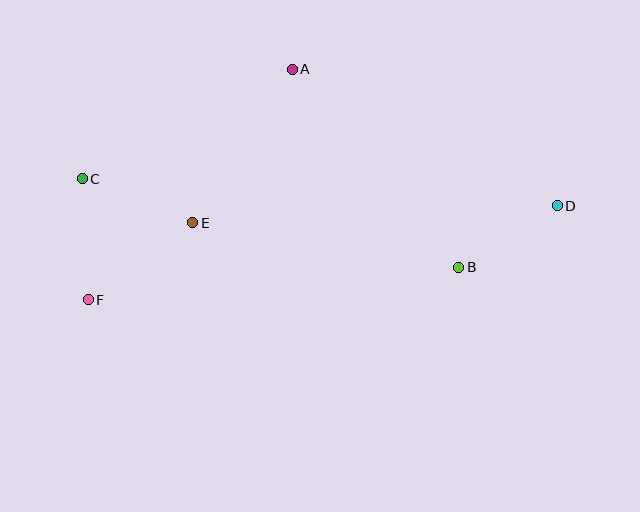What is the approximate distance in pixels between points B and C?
The distance between B and C is approximately 386 pixels.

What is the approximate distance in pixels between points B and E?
The distance between B and E is approximately 269 pixels.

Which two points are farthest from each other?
Points D and F are farthest from each other.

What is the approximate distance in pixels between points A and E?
The distance between A and E is approximately 182 pixels.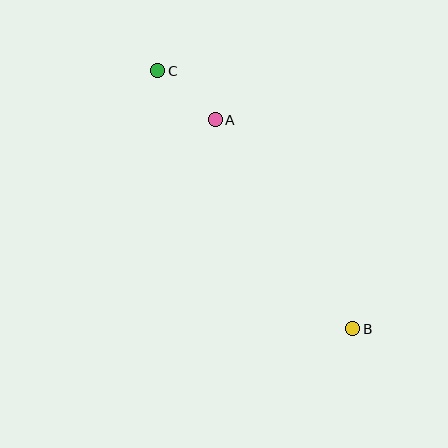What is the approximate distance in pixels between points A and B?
The distance between A and B is approximately 250 pixels.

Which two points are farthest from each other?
Points B and C are farthest from each other.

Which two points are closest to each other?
Points A and C are closest to each other.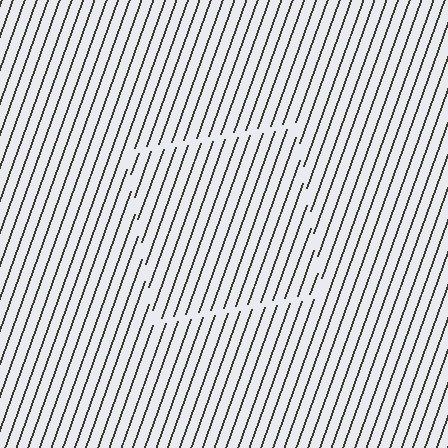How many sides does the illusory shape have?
4 sides — the line-ends trace a square.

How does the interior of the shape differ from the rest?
The interior of the shape contains the same grating, shifted by half a period — the contour is defined by the phase discontinuity where line-ends from the inner and outer gratings abut.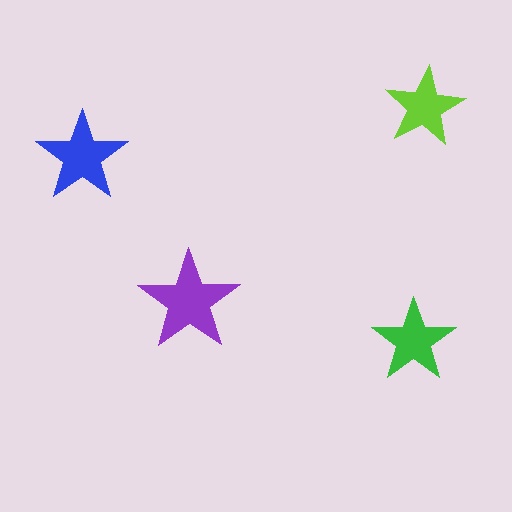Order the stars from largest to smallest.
the purple one, the blue one, the green one, the lime one.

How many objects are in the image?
There are 4 objects in the image.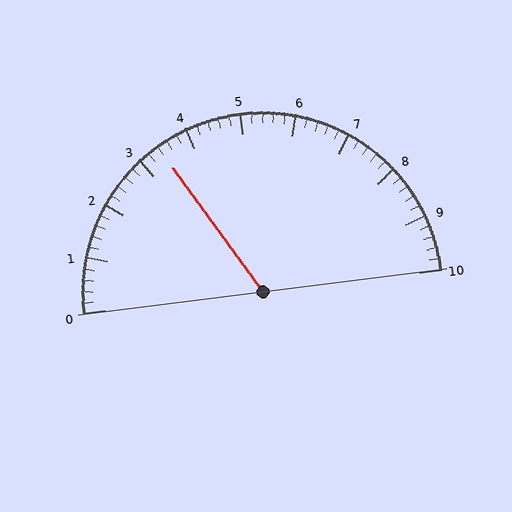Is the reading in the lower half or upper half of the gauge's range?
The reading is in the lower half of the range (0 to 10).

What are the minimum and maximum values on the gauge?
The gauge ranges from 0 to 10.